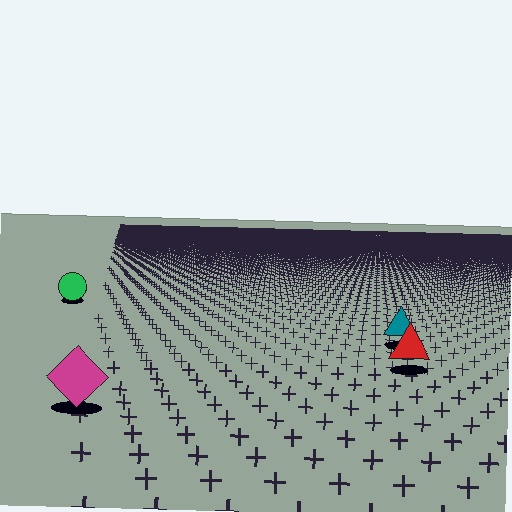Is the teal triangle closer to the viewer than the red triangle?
No. The red triangle is closer — you can tell from the texture gradient: the ground texture is coarser near it.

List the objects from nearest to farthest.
From nearest to farthest: the magenta diamond, the red triangle, the teal triangle, the green circle.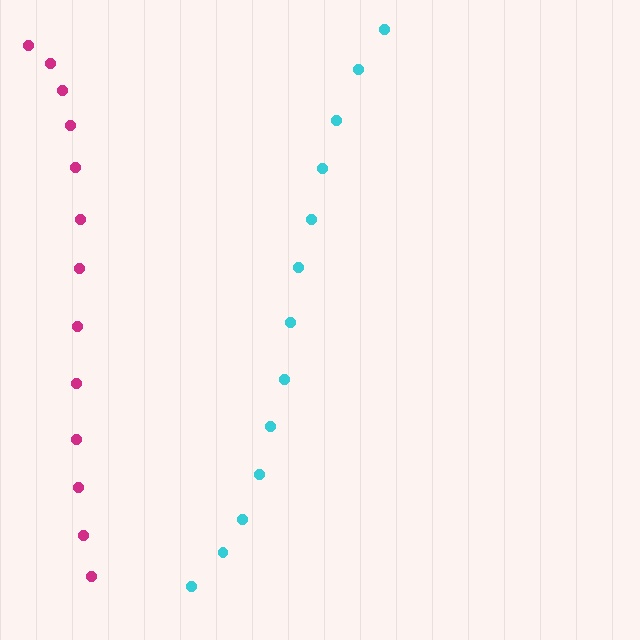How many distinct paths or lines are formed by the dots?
There are 2 distinct paths.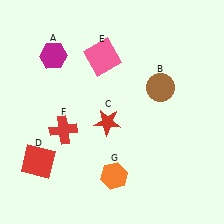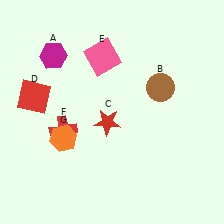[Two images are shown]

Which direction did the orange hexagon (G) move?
The orange hexagon (G) moved left.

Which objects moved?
The objects that moved are: the red square (D), the orange hexagon (G).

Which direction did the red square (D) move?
The red square (D) moved up.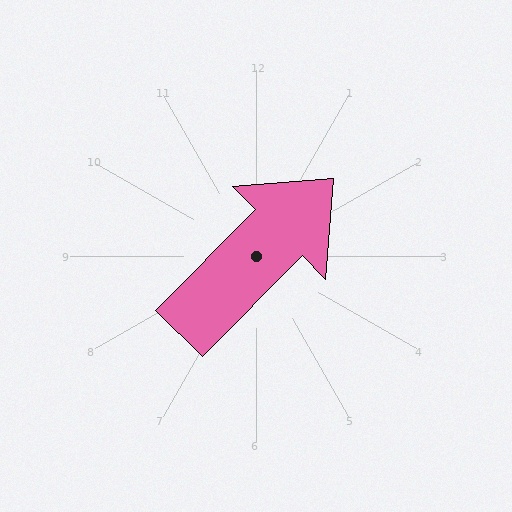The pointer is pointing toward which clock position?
Roughly 1 o'clock.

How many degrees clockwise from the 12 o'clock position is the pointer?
Approximately 45 degrees.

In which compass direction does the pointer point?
Northeast.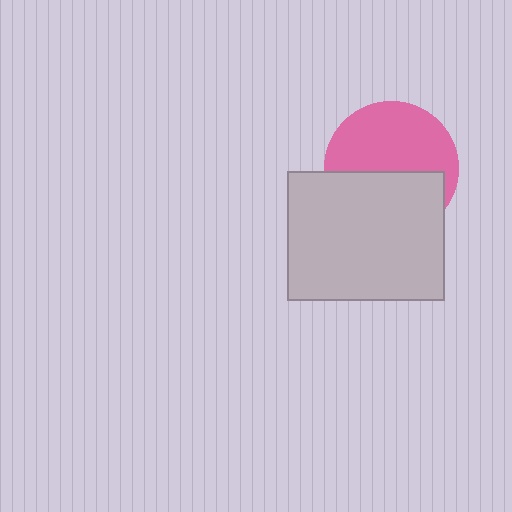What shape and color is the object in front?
The object in front is a light gray rectangle.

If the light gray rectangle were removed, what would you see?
You would see the complete pink circle.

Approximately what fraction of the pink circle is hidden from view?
Roughly 45% of the pink circle is hidden behind the light gray rectangle.